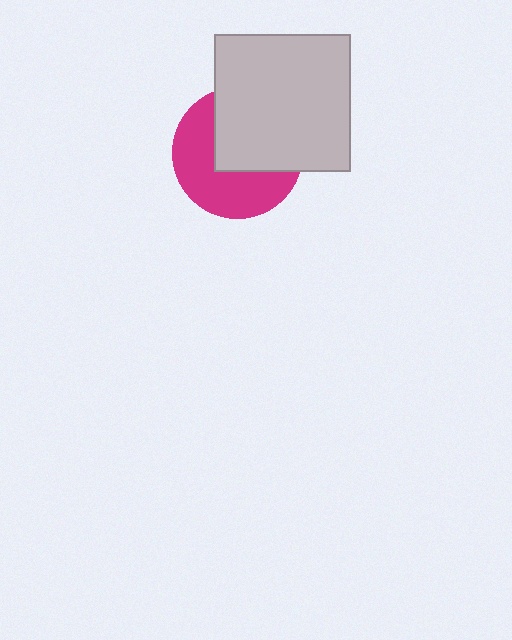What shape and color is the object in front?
The object in front is a light gray rectangle.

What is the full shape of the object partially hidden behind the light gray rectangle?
The partially hidden object is a magenta circle.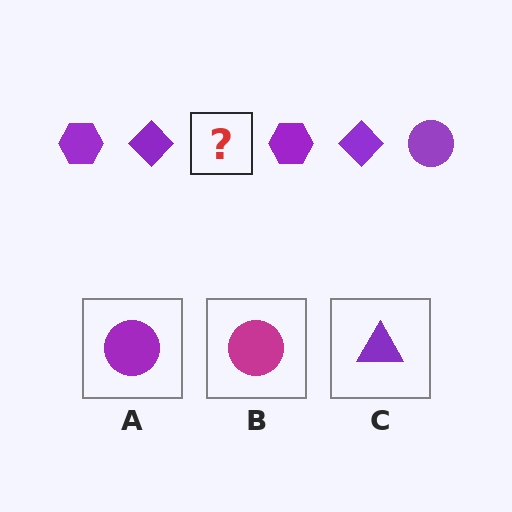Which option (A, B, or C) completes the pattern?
A.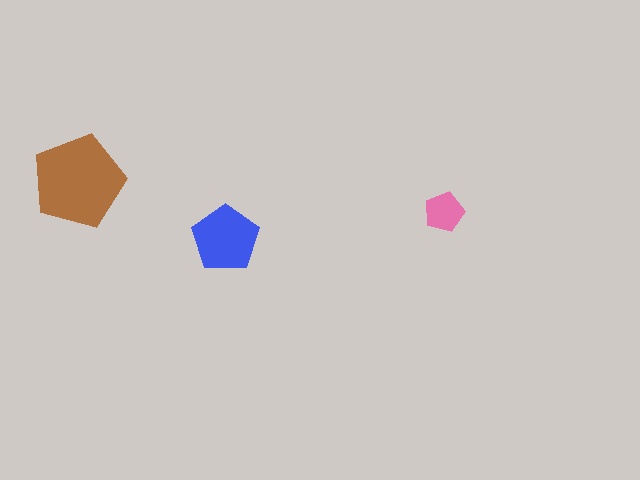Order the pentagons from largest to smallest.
the brown one, the blue one, the pink one.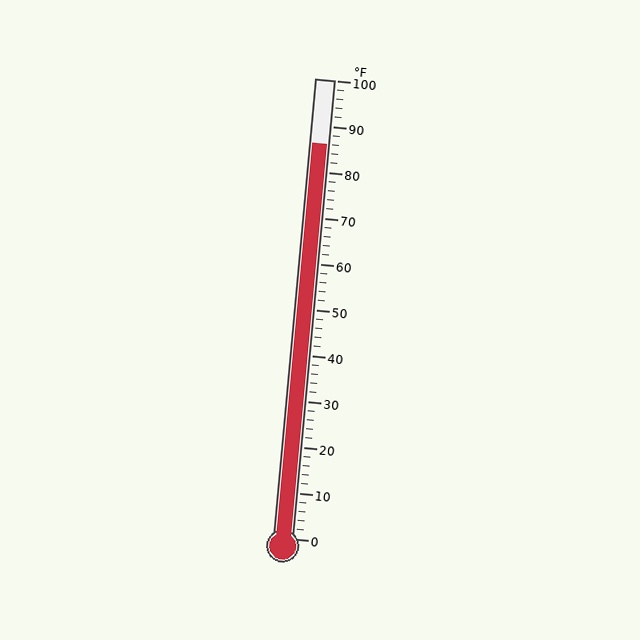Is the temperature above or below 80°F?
The temperature is above 80°F.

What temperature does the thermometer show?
The thermometer shows approximately 86°F.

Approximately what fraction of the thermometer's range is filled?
The thermometer is filled to approximately 85% of its range.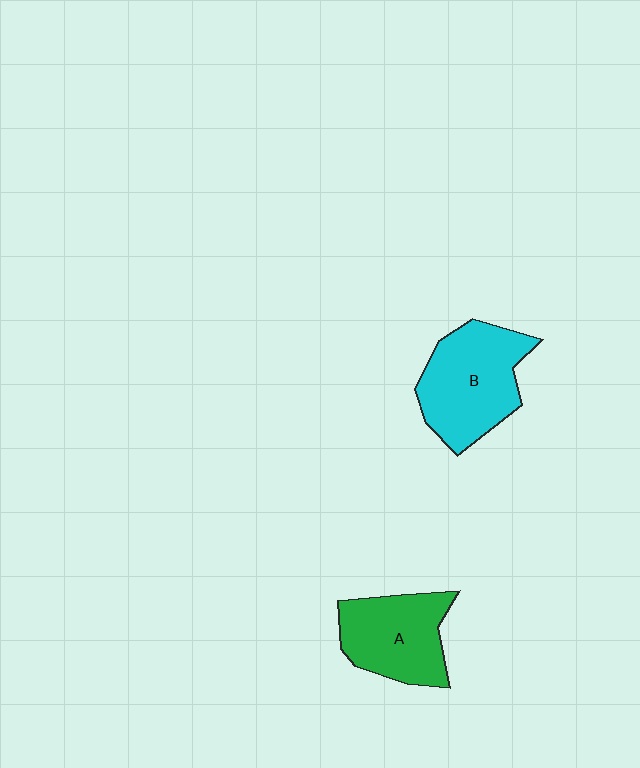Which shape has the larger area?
Shape B (cyan).